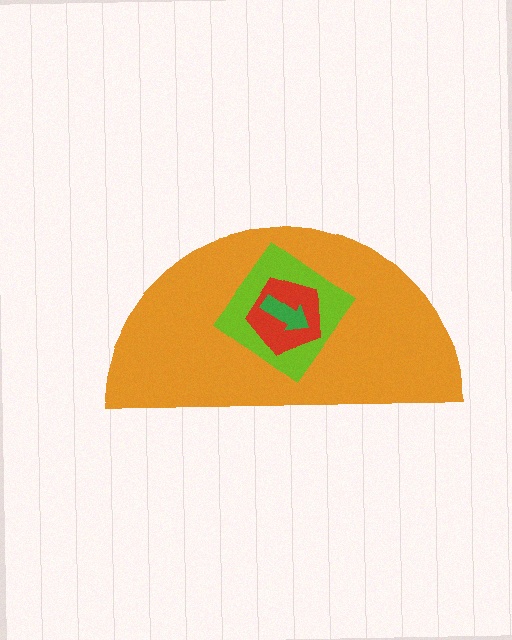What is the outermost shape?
The orange semicircle.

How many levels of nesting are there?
4.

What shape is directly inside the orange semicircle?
The lime diamond.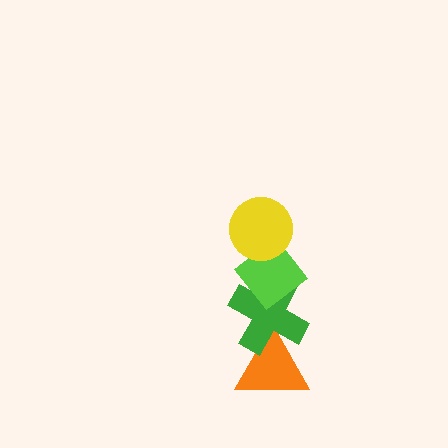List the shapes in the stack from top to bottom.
From top to bottom: the yellow circle, the lime diamond, the green cross, the orange triangle.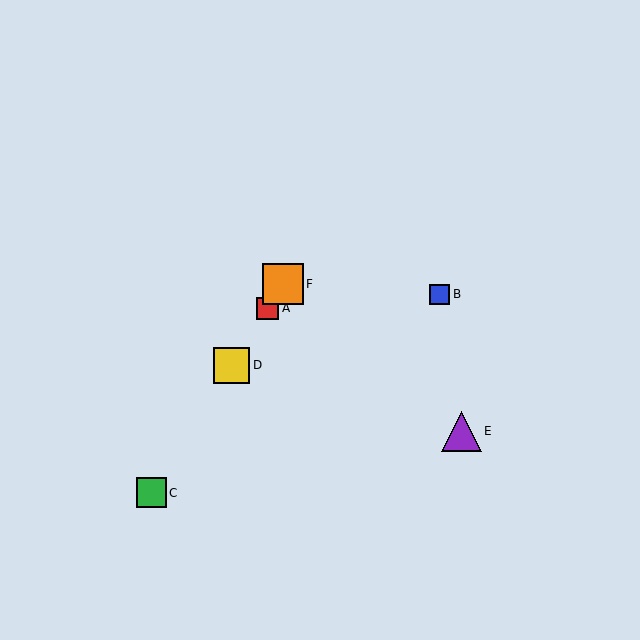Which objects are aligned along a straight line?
Objects A, C, D, F are aligned along a straight line.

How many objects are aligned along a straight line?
4 objects (A, C, D, F) are aligned along a straight line.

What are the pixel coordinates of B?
Object B is at (439, 294).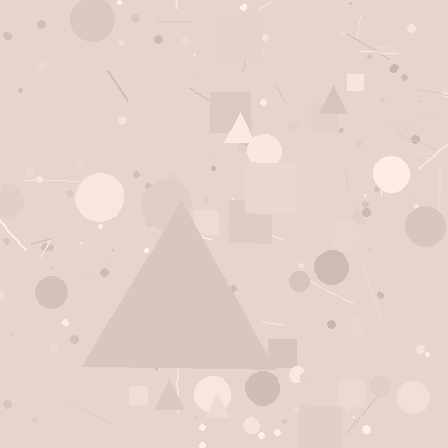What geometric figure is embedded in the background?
A triangle is embedded in the background.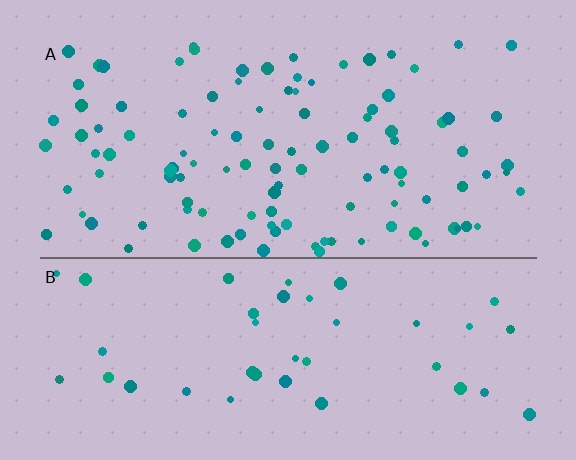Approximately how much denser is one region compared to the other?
Approximately 2.5× — region A over region B.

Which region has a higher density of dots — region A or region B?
A (the top).